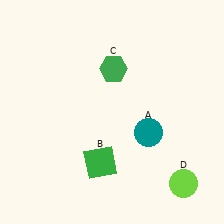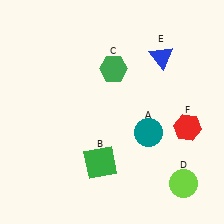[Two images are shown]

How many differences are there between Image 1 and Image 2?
There are 2 differences between the two images.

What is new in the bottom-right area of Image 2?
A red hexagon (F) was added in the bottom-right area of Image 2.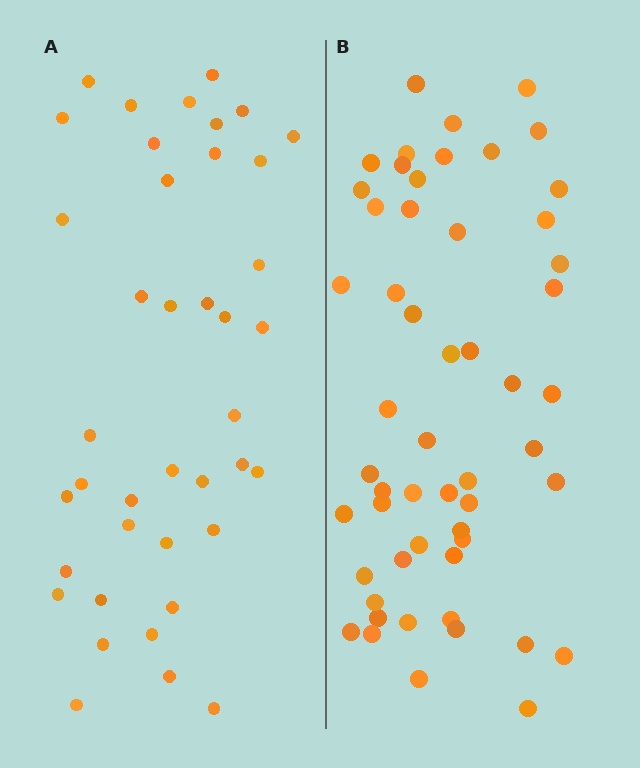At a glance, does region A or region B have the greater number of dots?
Region B (the right region) has more dots.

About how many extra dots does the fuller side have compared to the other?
Region B has approximately 15 more dots than region A.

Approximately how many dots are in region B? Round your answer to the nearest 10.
About 50 dots. (The exact count is 54, which rounds to 50.)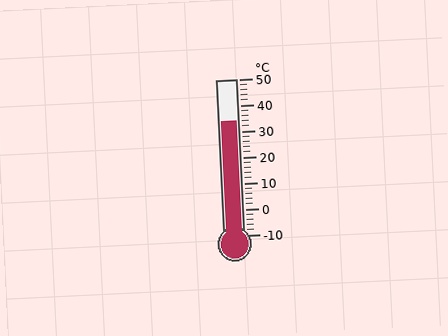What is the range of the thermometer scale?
The thermometer scale ranges from -10°C to 50°C.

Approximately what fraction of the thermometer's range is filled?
The thermometer is filled to approximately 75% of its range.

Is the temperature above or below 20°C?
The temperature is above 20°C.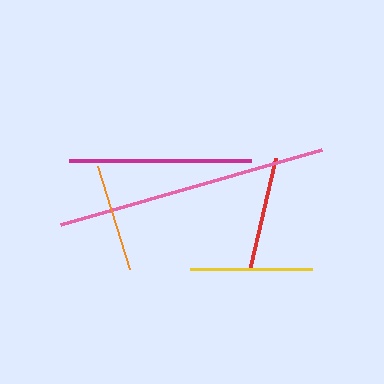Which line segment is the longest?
The pink line is the longest at approximately 272 pixels.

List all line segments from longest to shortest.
From longest to shortest: pink, magenta, yellow, red, orange.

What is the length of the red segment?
The red segment is approximately 115 pixels long.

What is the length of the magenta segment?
The magenta segment is approximately 181 pixels long.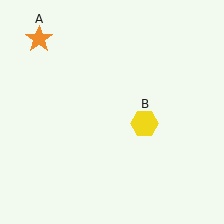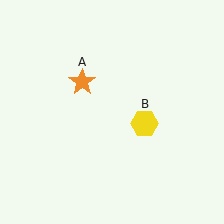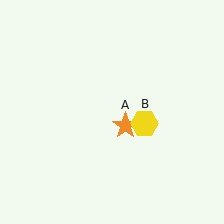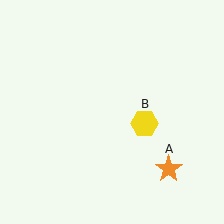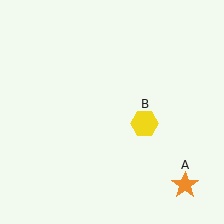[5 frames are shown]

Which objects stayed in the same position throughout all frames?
Yellow hexagon (object B) remained stationary.